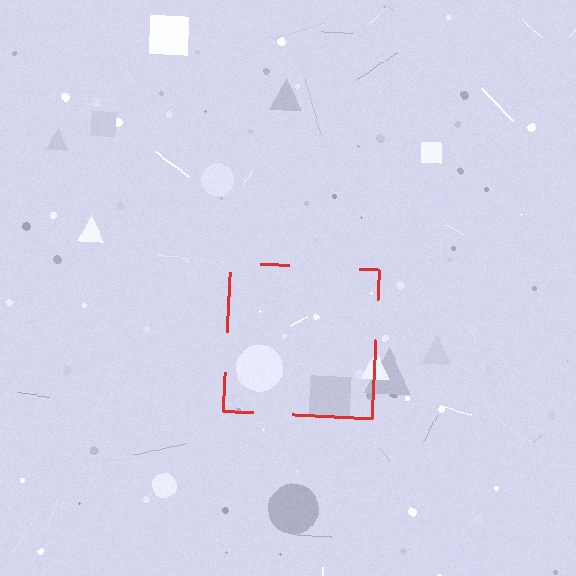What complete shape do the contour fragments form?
The contour fragments form a square.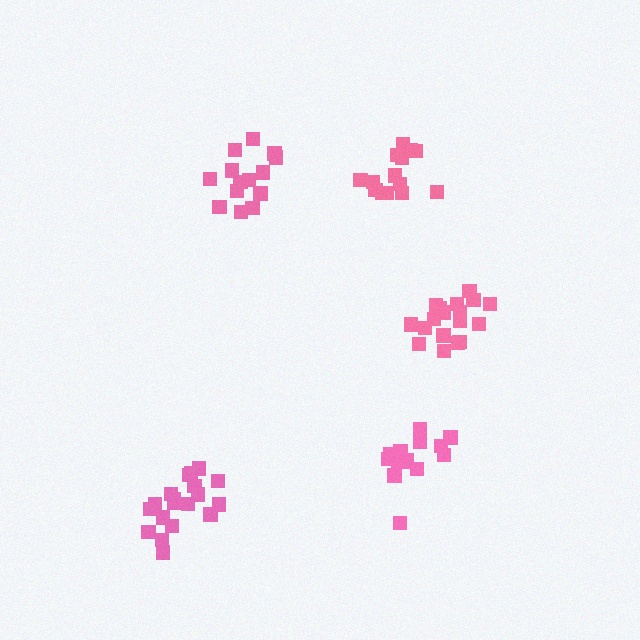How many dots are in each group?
Group 1: 14 dots, Group 2: 14 dots, Group 3: 19 dots, Group 4: 14 dots, Group 5: 19 dots (80 total).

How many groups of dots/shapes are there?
There are 5 groups.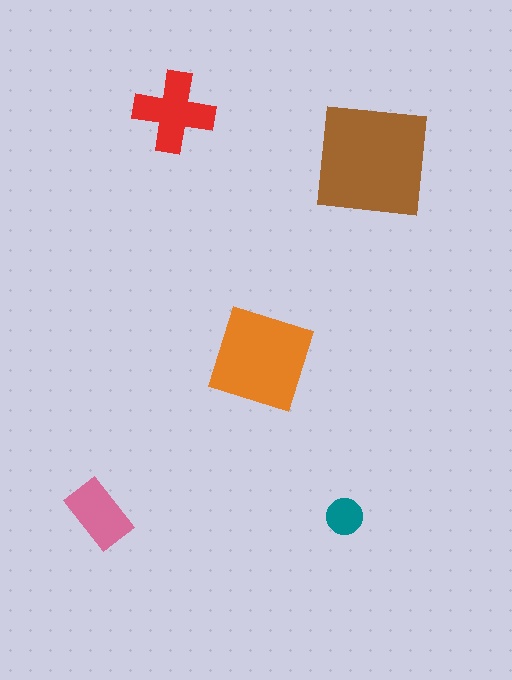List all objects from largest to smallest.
The brown square, the orange diamond, the red cross, the pink rectangle, the teal circle.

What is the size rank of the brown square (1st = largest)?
1st.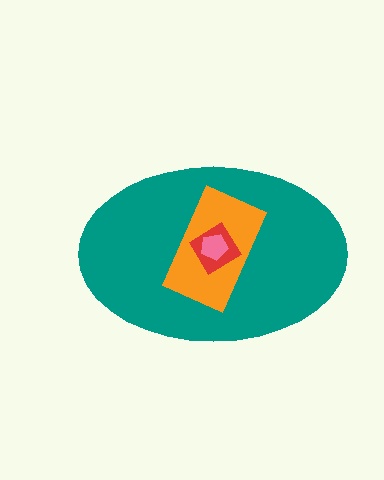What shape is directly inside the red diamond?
The pink pentagon.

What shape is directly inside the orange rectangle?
The red diamond.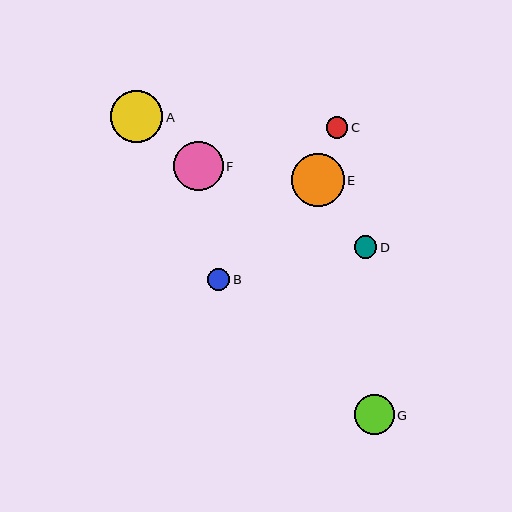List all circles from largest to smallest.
From largest to smallest: E, A, F, G, D, C, B.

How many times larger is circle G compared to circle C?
Circle G is approximately 1.8 times the size of circle C.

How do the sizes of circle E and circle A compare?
Circle E and circle A are approximately the same size.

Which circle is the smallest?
Circle B is the smallest with a size of approximately 22 pixels.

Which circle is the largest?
Circle E is the largest with a size of approximately 52 pixels.